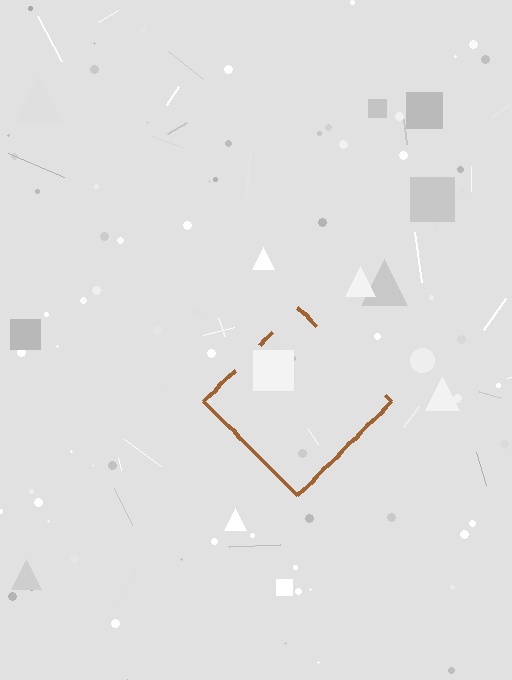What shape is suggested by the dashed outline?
The dashed outline suggests a diamond.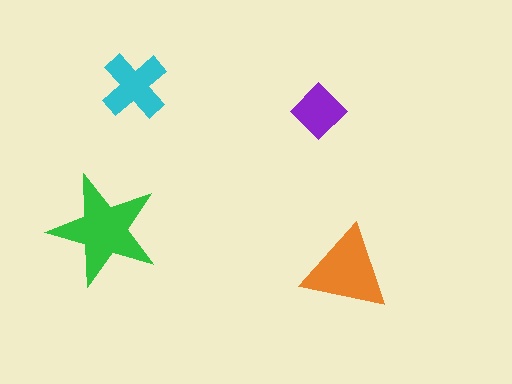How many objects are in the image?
There are 4 objects in the image.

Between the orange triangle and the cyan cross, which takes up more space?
The orange triangle.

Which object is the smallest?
The purple diamond.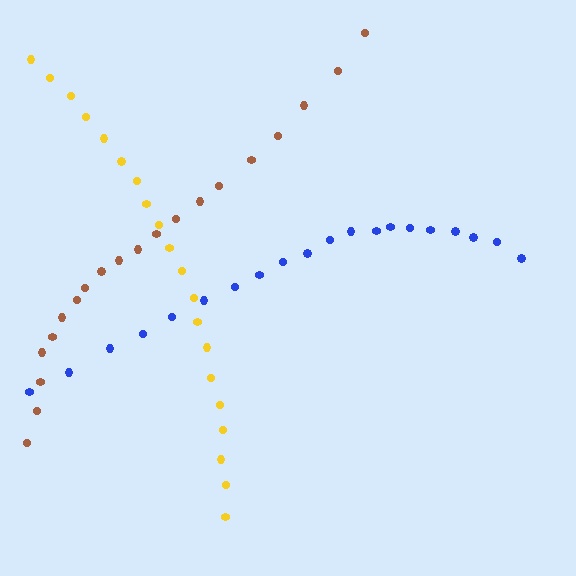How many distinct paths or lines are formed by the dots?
There are 3 distinct paths.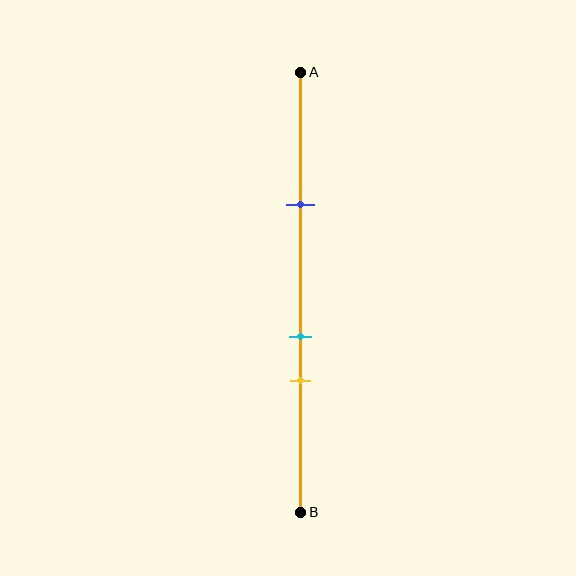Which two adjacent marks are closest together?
The cyan and yellow marks are the closest adjacent pair.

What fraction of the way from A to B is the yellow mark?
The yellow mark is approximately 70% (0.7) of the way from A to B.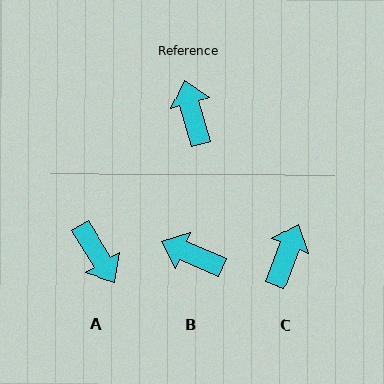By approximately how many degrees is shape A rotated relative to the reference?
Approximately 163 degrees clockwise.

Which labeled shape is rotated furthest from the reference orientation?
A, about 163 degrees away.